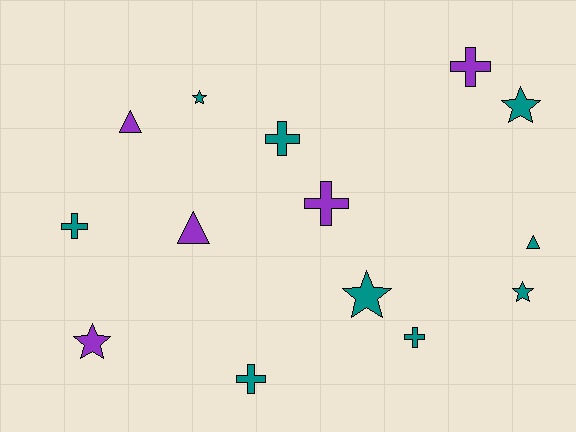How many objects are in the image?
There are 14 objects.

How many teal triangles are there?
There is 1 teal triangle.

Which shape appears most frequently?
Cross, with 6 objects.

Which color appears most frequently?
Teal, with 9 objects.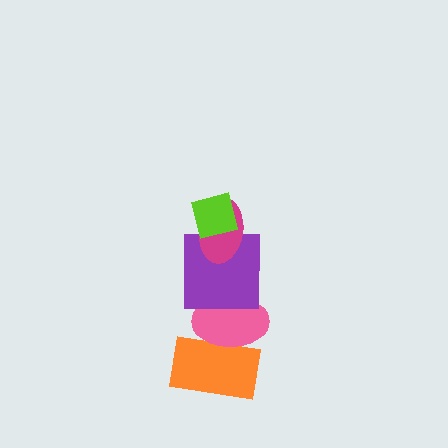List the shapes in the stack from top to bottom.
From top to bottom: the lime square, the magenta ellipse, the purple square, the pink ellipse, the orange rectangle.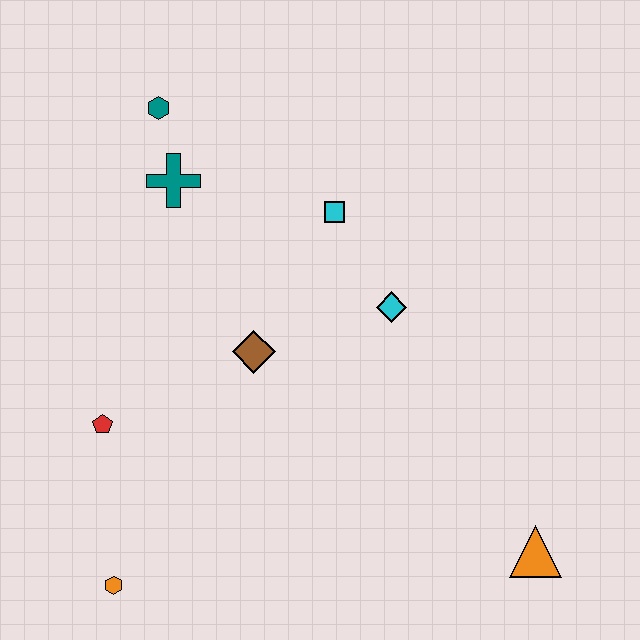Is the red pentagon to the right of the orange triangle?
No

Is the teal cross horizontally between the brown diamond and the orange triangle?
No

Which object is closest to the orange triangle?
The cyan diamond is closest to the orange triangle.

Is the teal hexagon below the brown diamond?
No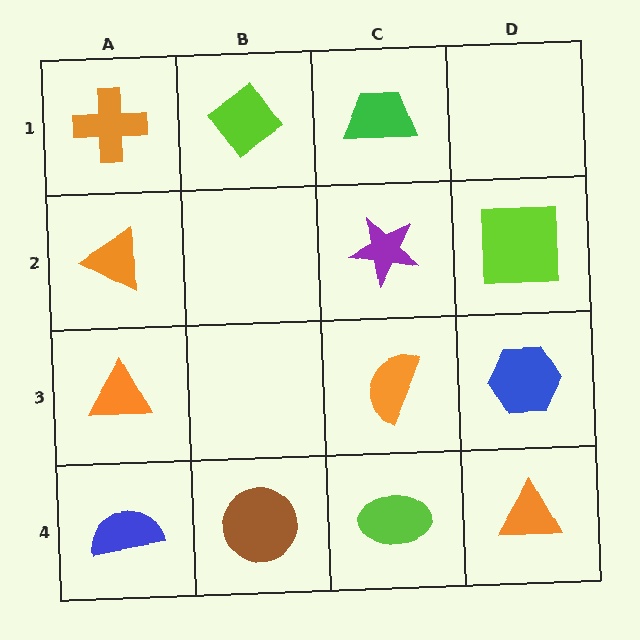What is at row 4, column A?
A blue semicircle.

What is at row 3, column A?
An orange triangle.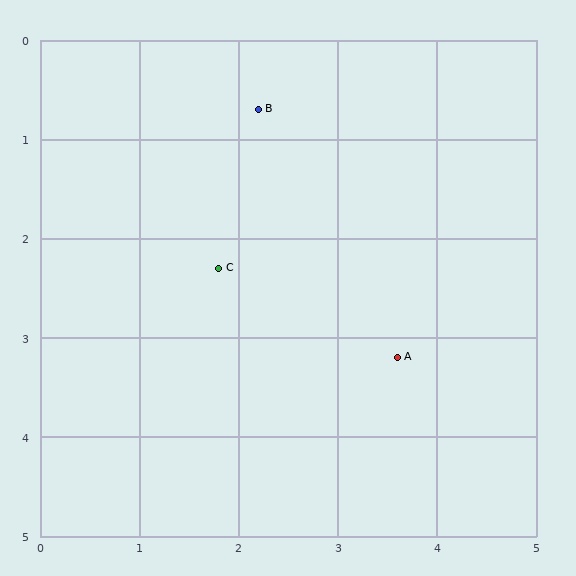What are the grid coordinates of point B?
Point B is at approximately (2.2, 0.7).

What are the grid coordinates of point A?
Point A is at approximately (3.6, 3.2).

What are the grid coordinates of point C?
Point C is at approximately (1.8, 2.3).